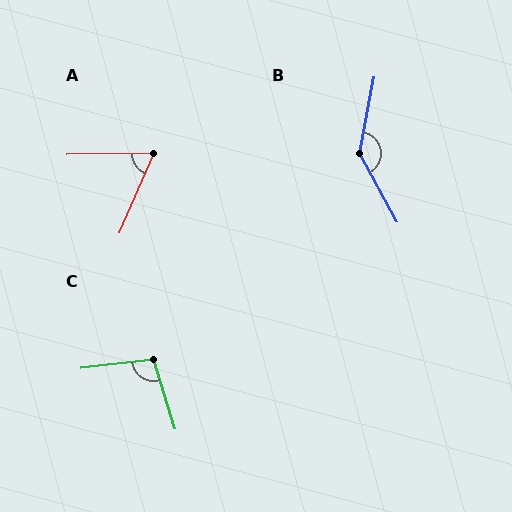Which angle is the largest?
B, at approximately 141 degrees.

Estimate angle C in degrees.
Approximately 100 degrees.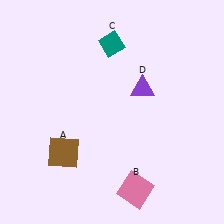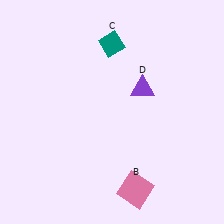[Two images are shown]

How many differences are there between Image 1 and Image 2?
There is 1 difference between the two images.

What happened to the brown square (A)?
The brown square (A) was removed in Image 2. It was in the bottom-left area of Image 1.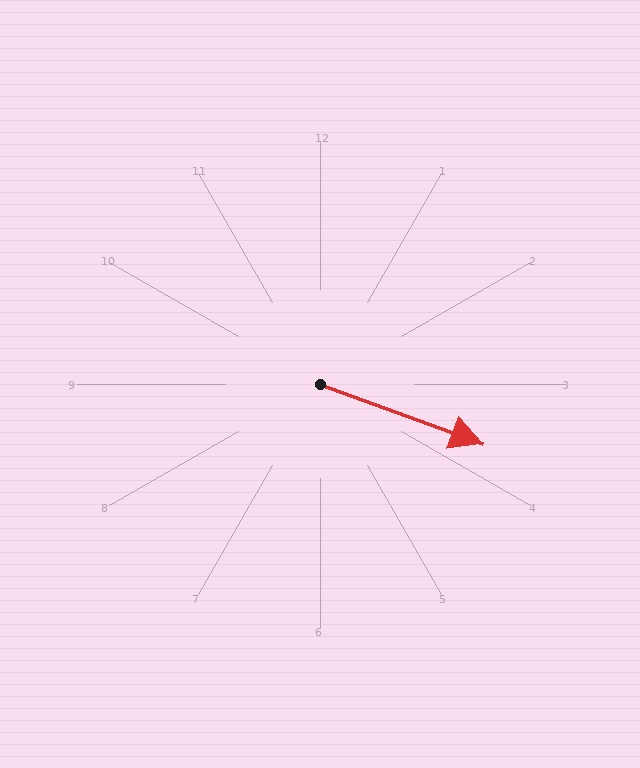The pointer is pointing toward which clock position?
Roughly 4 o'clock.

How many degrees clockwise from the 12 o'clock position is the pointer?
Approximately 110 degrees.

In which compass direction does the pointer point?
East.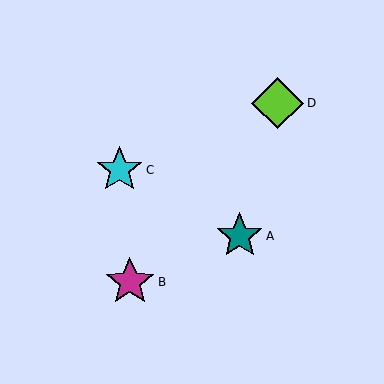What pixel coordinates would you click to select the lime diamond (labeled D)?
Click at (278, 103) to select the lime diamond D.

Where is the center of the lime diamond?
The center of the lime diamond is at (278, 103).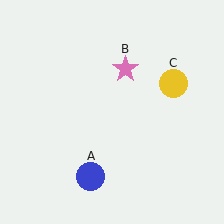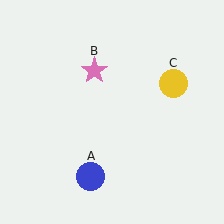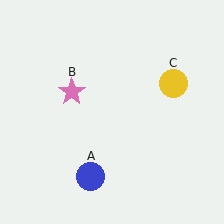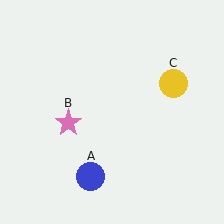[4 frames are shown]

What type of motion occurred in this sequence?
The pink star (object B) rotated counterclockwise around the center of the scene.